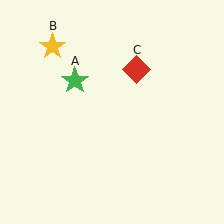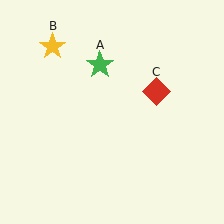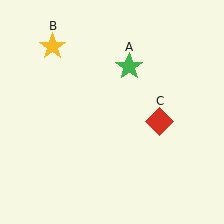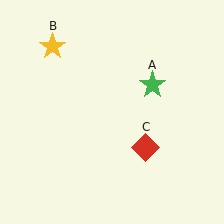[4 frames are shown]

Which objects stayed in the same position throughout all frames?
Yellow star (object B) remained stationary.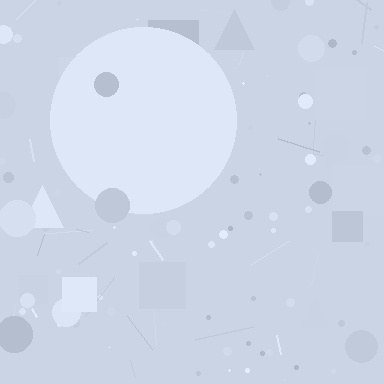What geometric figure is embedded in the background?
A circle is embedded in the background.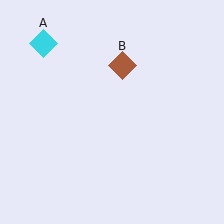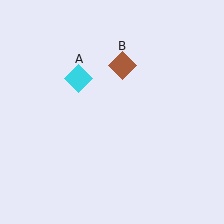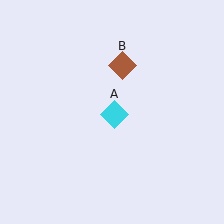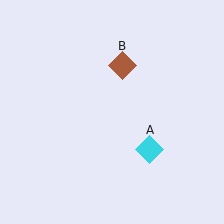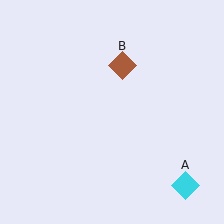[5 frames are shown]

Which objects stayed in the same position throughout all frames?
Brown diamond (object B) remained stationary.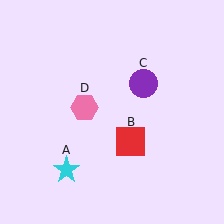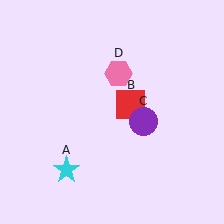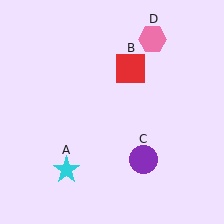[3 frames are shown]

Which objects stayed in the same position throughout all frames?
Cyan star (object A) remained stationary.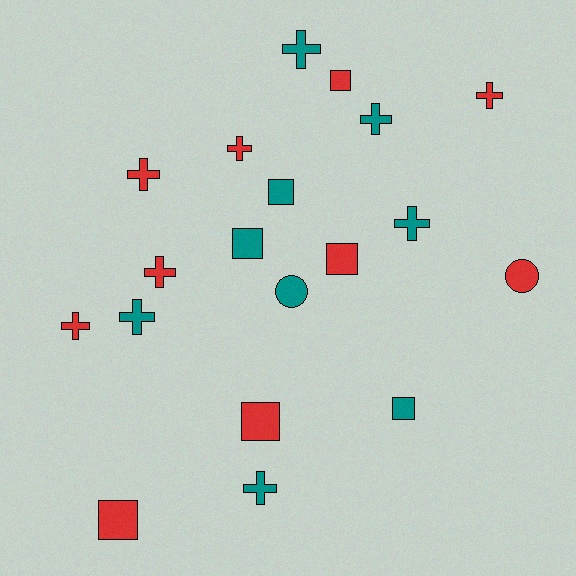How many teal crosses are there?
There are 5 teal crosses.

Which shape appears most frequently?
Cross, with 10 objects.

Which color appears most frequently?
Red, with 10 objects.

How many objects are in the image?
There are 19 objects.